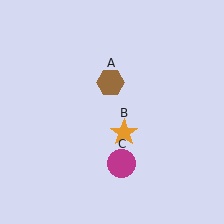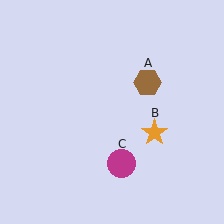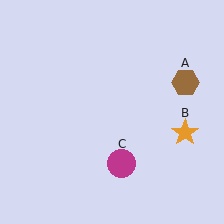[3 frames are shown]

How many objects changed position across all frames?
2 objects changed position: brown hexagon (object A), orange star (object B).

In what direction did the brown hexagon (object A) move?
The brown hexagon (object A) moved right.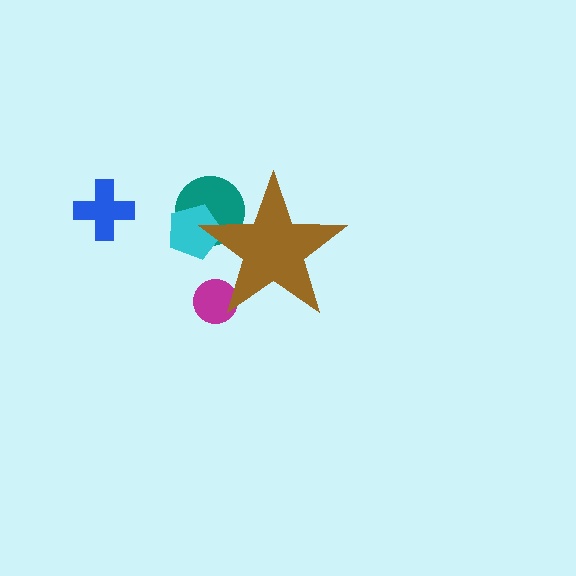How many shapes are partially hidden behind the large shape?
3 shapes are partially hidden.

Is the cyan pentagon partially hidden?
Yes, the cyan pentagon is partially hidden behind the brown star.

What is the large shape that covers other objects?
A brown star.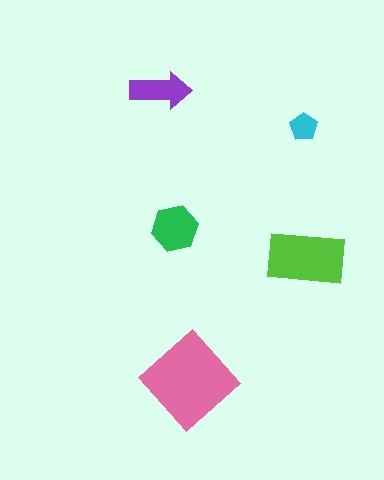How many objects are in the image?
There are 5 objects in the image.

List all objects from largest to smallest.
The pink diamond, the lime rectangle, the green hexagon, the purple arrow, the cyan pentagon.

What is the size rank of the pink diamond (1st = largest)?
1st.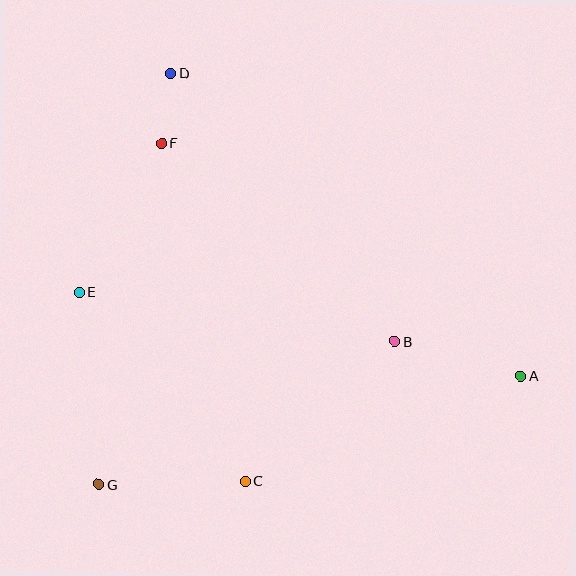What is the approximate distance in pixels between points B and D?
The distance between B and D is approximately 349 pixels.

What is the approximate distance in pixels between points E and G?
The distance between E and G is approximately 193 pixels.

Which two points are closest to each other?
Points D and F are closest to each other.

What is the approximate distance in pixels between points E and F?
The distance between E and F is approximately 170 pixels.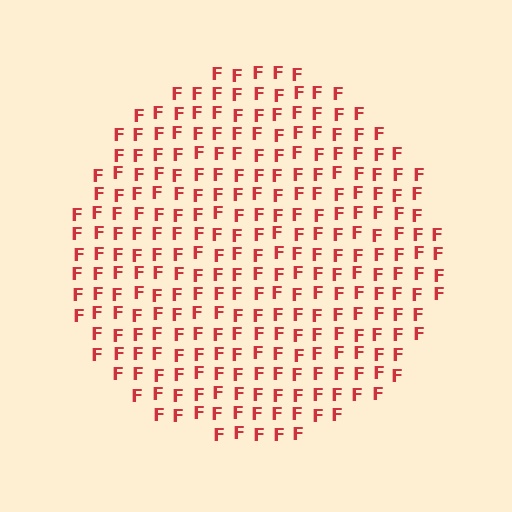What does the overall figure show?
The overall figure shows a circle.